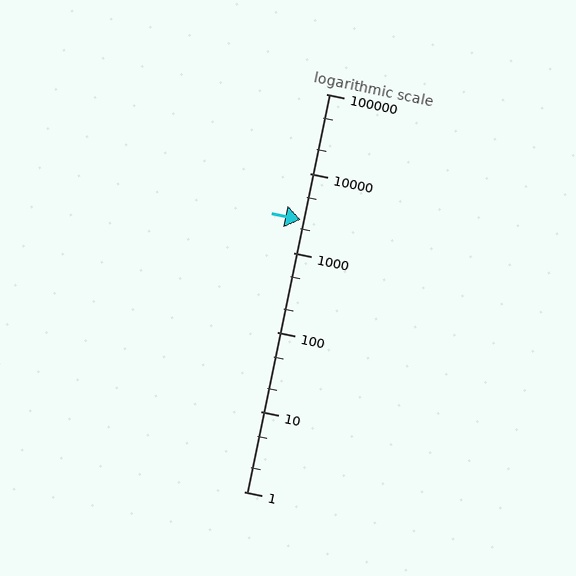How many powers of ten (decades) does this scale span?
The scale spans 5 decades, from 1 to 100000.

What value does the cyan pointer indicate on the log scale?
The pointer indicates approximately 2600.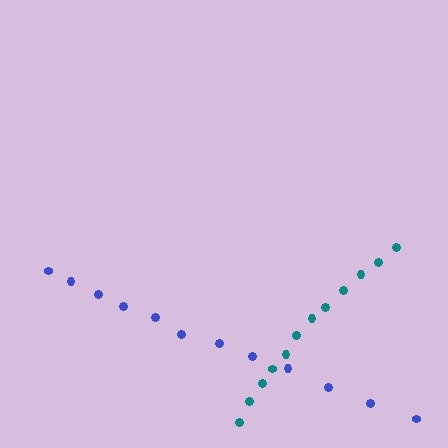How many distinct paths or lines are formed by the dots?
There are 2 distinct paths.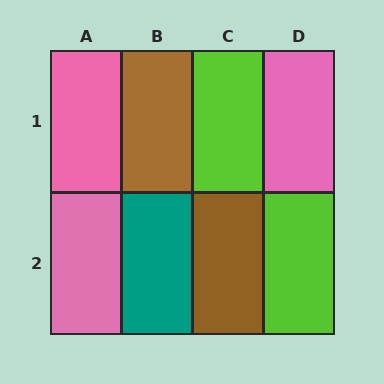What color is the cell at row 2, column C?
Brown.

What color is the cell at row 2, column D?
Lime.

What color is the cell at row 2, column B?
Teal.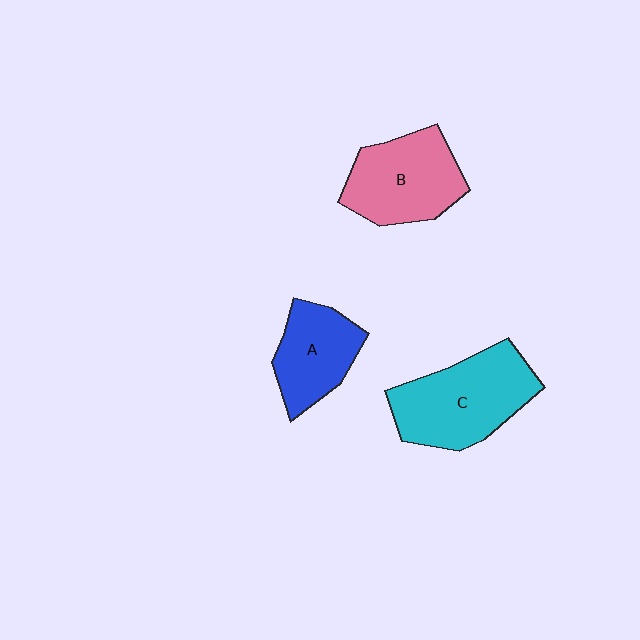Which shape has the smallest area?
Shape A (blue).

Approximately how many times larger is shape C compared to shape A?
Approximately 1.5 times.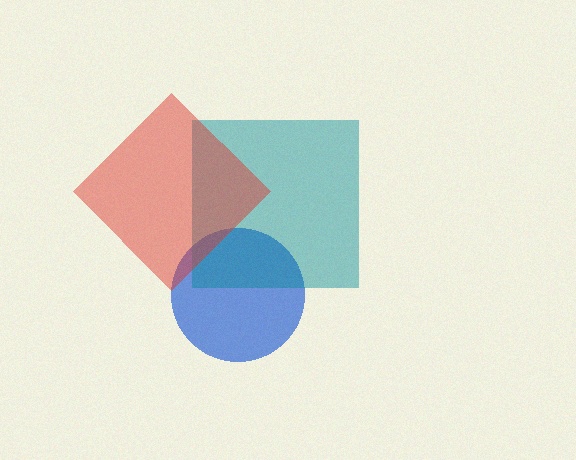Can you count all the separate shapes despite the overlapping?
Yes, there are 3 separate shapes.